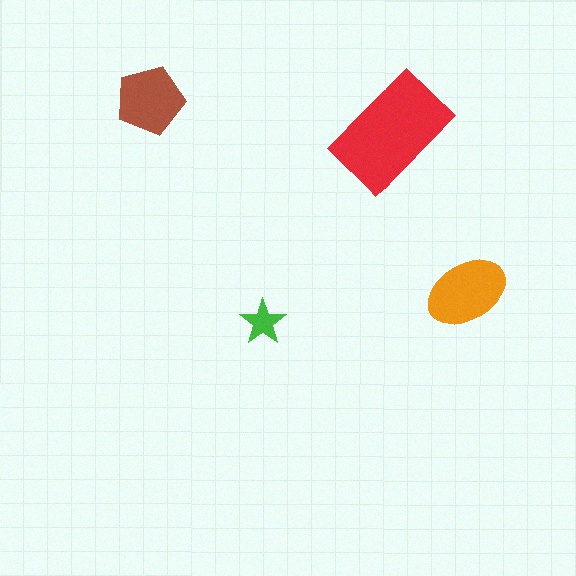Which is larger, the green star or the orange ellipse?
The orange ellipse.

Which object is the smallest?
The green star.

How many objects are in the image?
There are 4 objects in the image.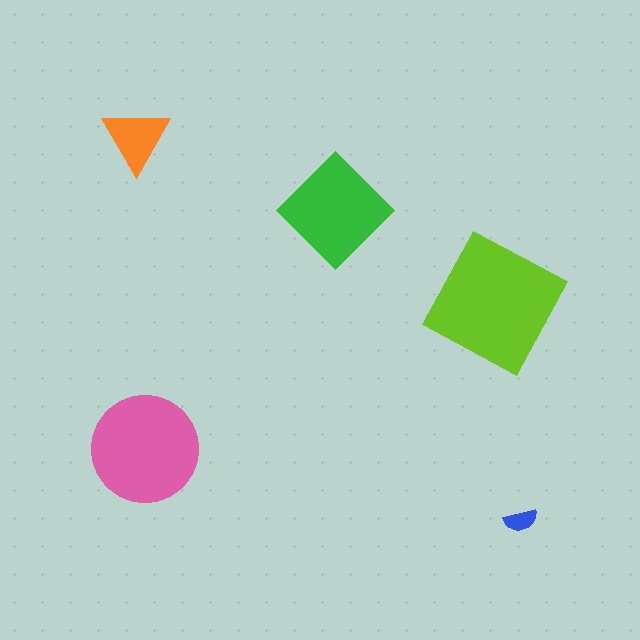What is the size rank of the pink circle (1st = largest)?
2nd.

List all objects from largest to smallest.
The lime square, the pink circle, the green diamond, the orange triangle, the blue semicircle.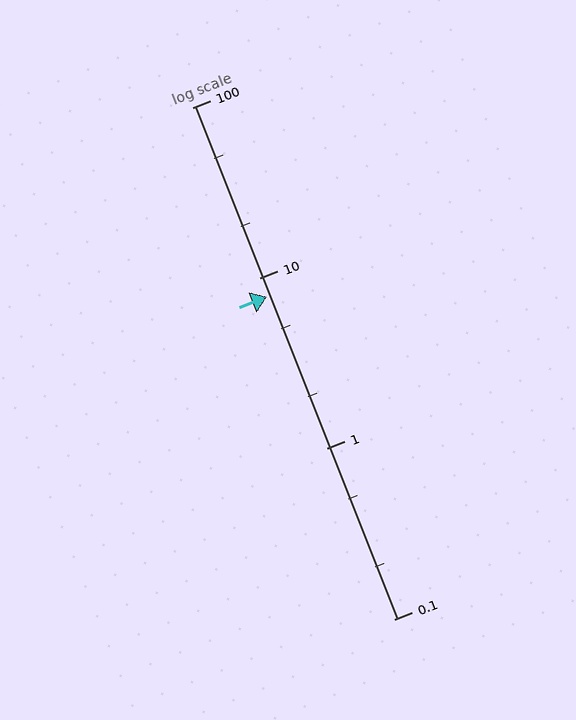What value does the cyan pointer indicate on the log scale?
The pointer indicates approximately 7.8.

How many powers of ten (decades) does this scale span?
The scale spans 3 decades, from 0.1 to 100.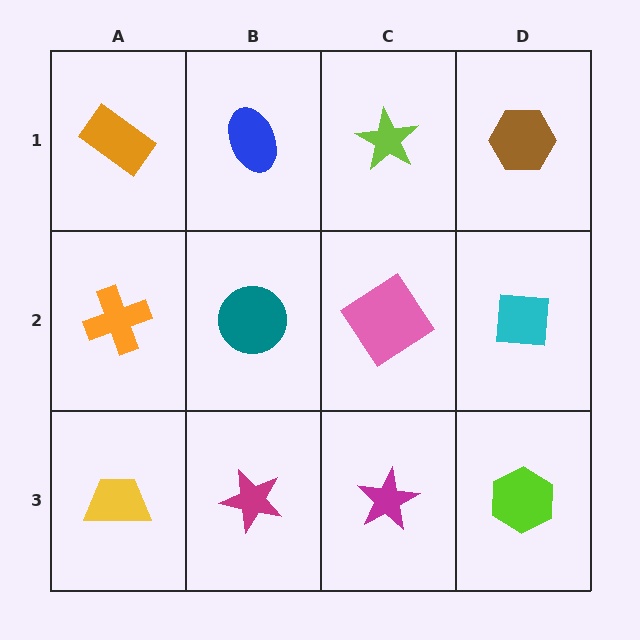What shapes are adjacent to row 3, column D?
A cyan square (row 2, column D), a magenta star (row 3, column C).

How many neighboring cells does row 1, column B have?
3.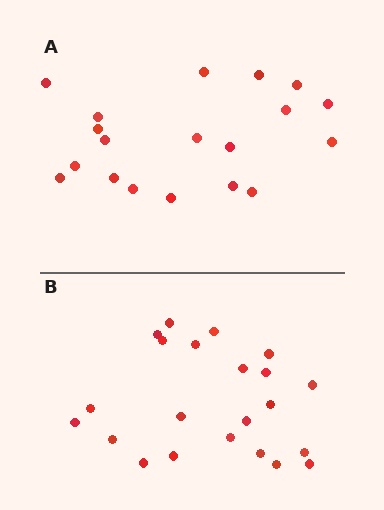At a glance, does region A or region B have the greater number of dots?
Region B (the bottom region) has more dots.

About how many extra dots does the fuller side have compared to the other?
Region B has just a few more — roughly 2 or 3 more dots than region A.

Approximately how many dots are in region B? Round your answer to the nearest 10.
About 20 dots. (The exact count is 22, which rounds to 20.)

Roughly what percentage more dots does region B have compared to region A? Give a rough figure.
About 15% more.